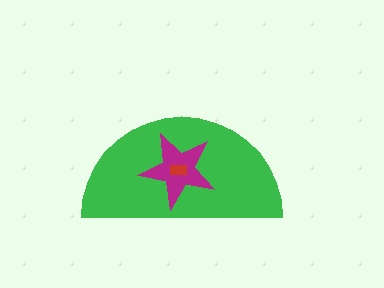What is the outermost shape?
The green semicircle.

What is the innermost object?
The red rectangle.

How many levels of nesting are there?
3.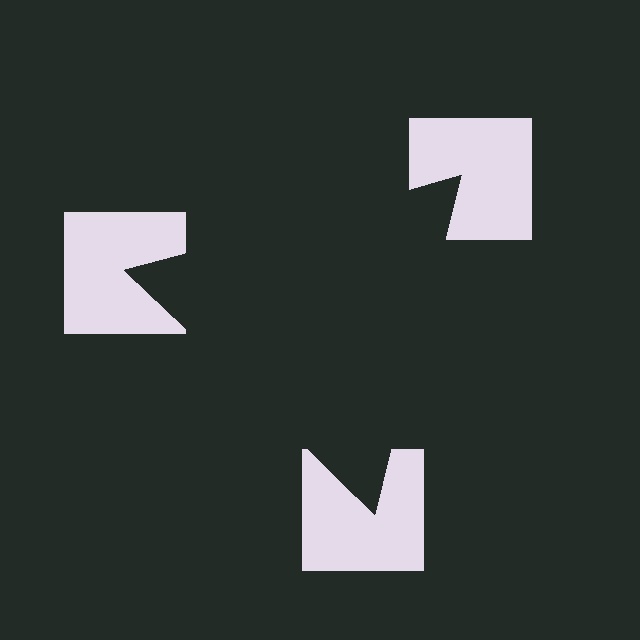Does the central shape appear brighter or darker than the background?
It typically appears slightly darker than the background, even though no actual brightness change is drawn.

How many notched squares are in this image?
There are 3 — one at each vertex of the illusory triangle.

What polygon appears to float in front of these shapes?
An illusory triangle — its edges are inferred from the aligned wedge cuts in the notched squares, not physically drawn.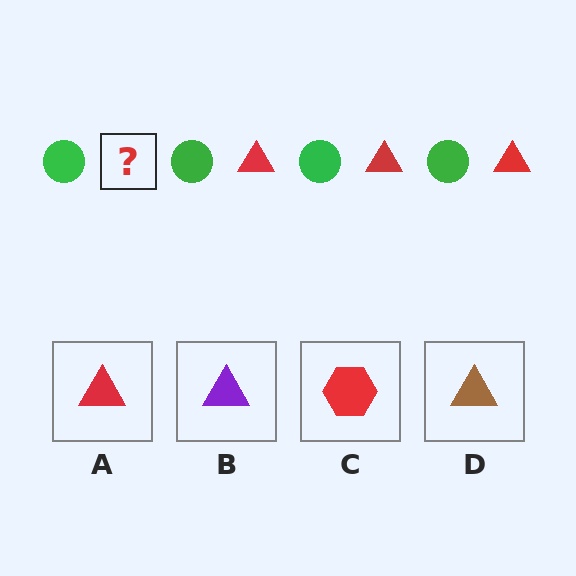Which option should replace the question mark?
Option A.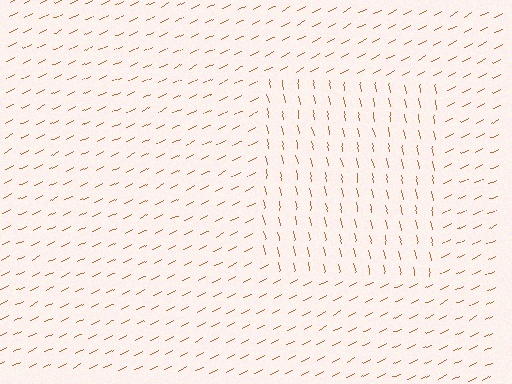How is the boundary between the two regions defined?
The boundary is defined purely by a change in line orientation (approximately 75 degrees difference). All lines are the same color and thickness.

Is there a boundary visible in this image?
Yes, there is a texture boundary formed by a change in line orientation.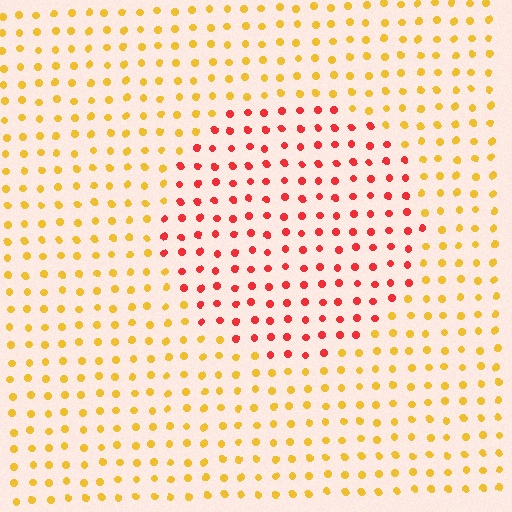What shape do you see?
I see a circle.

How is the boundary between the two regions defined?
The boundary is defined purely by a slight shift in hue (about 48 degrees). Spacing, size, and orientation are identical on both sides.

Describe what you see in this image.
The image is filled with small yellow elements in a uniform arrangement. A circle-shaped region is visible where the elements are tinted to a slightly different hue, forming a subtle color boundary.